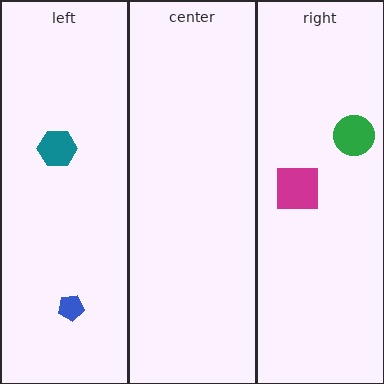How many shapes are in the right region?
2.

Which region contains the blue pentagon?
The left region.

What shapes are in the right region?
The magenta square, the green circle.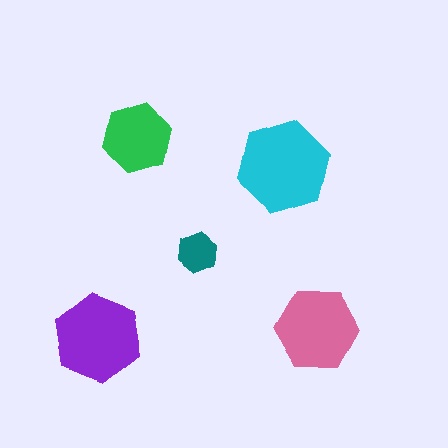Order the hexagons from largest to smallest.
the cyan one, the purple one, the pink one, the green one, the teal one.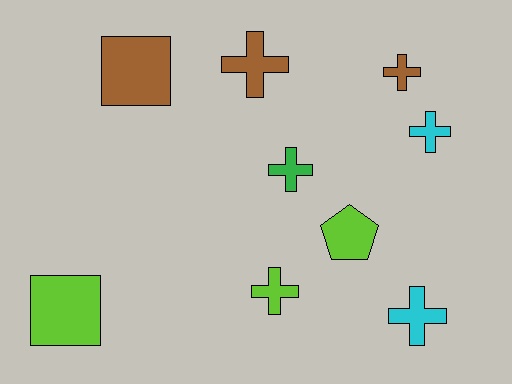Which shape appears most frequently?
Cross, with 6 objects.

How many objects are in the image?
There are 9 objects.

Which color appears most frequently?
Brown, with 3 objects.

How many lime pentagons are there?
There is 1 lime pentagon.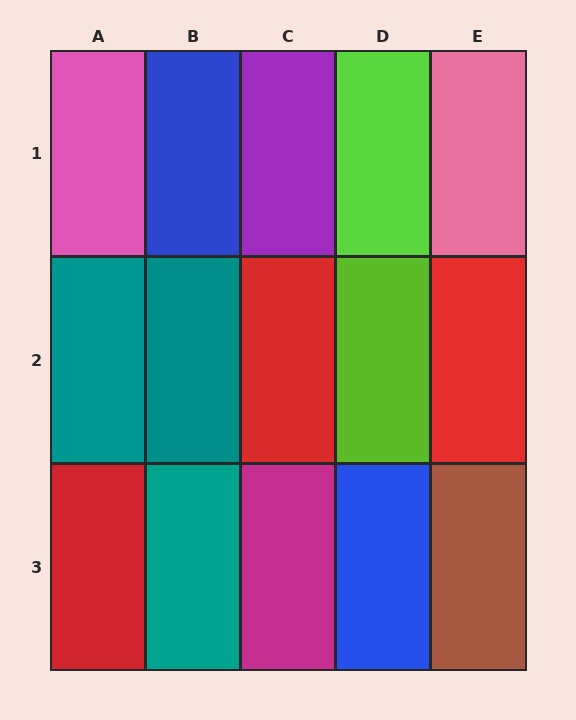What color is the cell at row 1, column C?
Purple.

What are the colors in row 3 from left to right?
Red, teal, magenta, blue, brown.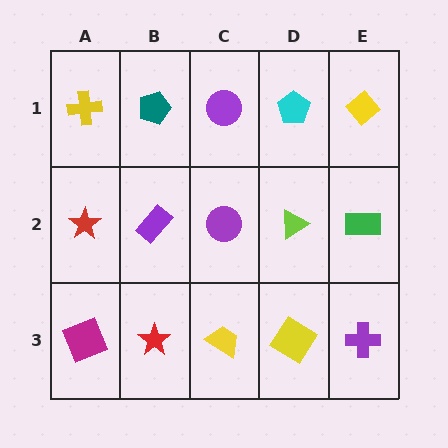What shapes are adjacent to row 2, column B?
A teal pentagon (row 1, column B), a red star (row 3, column B), a red star (row 2, column A), a purple circle (row 2, column C).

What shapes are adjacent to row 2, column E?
A yellow diamond (row 1, column E), a purple cross (row 3, column E), a lime triangle (row 2, column D).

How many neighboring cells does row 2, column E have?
3.